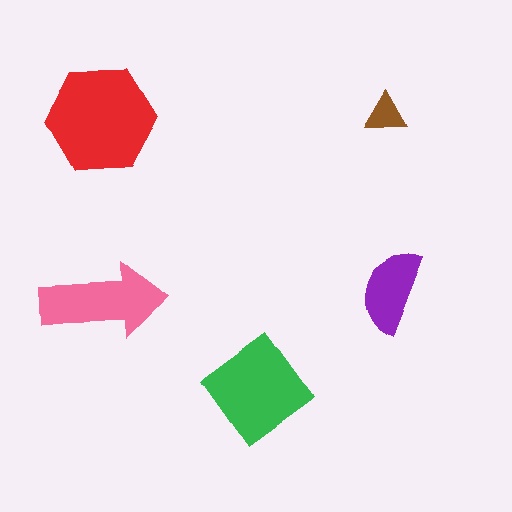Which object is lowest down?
The green diamond is bottommost.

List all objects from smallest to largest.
The brown triangle, the purple semicircle, the pink arrow, the green diamond, the red hexagon.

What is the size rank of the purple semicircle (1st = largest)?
4th.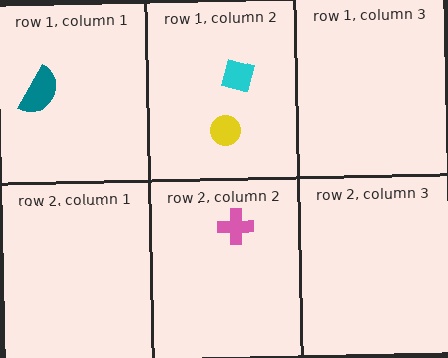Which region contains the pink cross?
The row 2, column 2 region.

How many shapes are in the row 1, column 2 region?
2.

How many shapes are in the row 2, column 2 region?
1.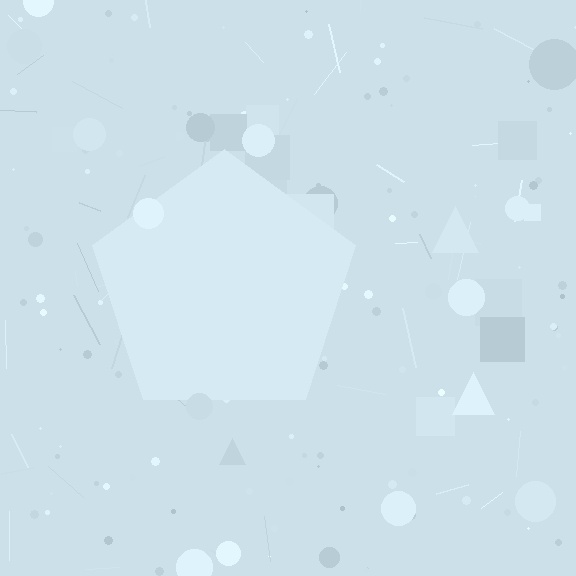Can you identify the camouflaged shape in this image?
The camouflaged shape is a pentagon.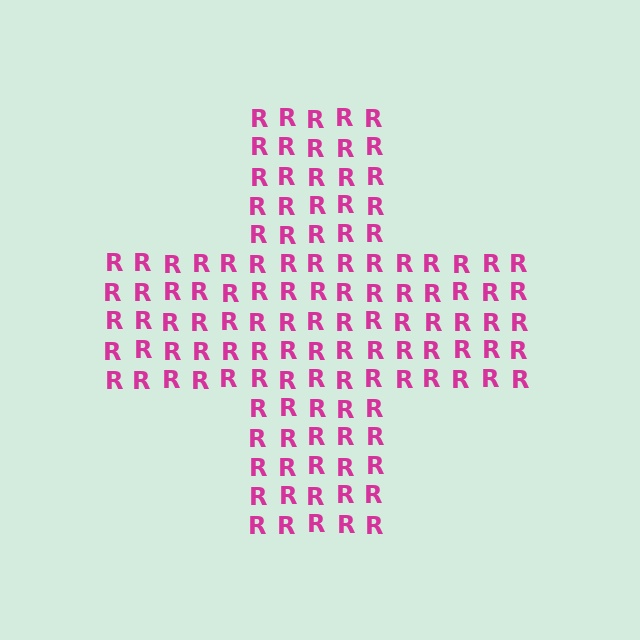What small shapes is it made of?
It is made of small letter R's.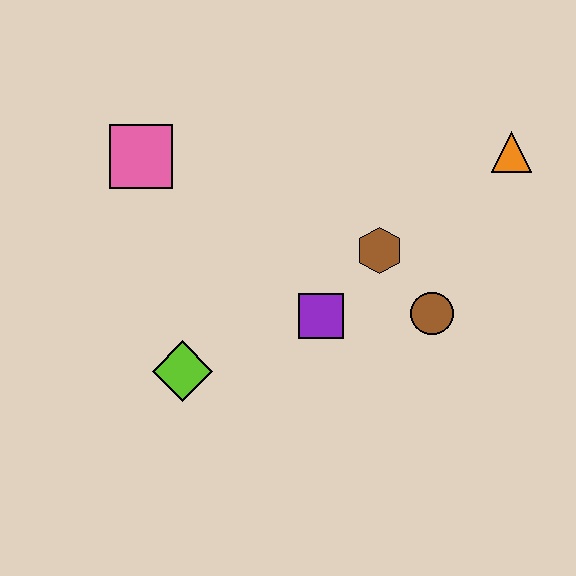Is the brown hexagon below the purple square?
No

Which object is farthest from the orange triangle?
The lime diamond is farthest from the orange triangle.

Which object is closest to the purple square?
The brown hexagon is closest to the purple square.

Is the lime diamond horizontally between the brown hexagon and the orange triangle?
No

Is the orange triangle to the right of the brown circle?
Yes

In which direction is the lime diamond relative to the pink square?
The lime diamond is below the pink square.